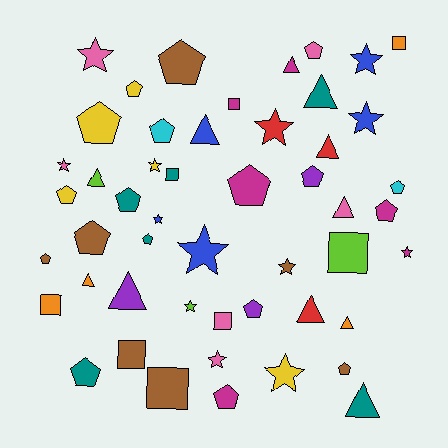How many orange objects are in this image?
There are 4 orange objects.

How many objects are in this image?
There are 50 objects.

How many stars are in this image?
There are 13 stars.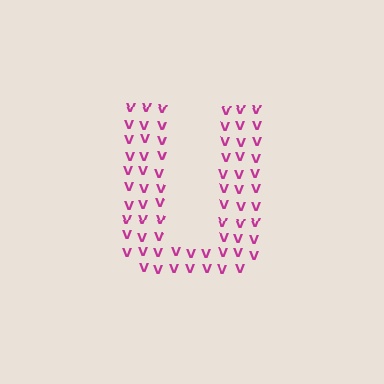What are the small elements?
The small elements are letter V's.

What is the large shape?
The large shape is the letter U.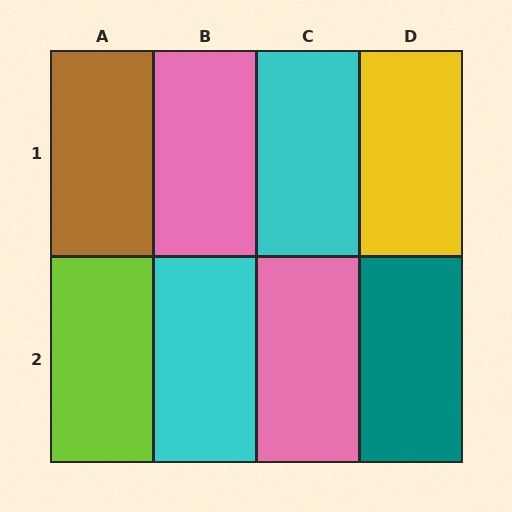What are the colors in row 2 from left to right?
Lime, cyan, pink, teal.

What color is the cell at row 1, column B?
Pink.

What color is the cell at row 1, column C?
Cyan.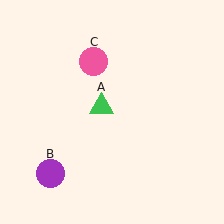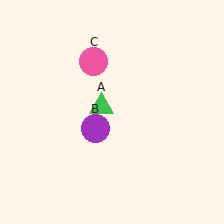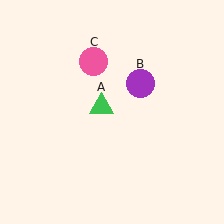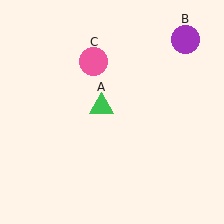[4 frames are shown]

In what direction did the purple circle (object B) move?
The purple circle (object B) moved up and to the right.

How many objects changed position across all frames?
1 object changed position: purple circle (object B).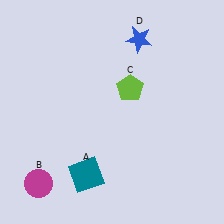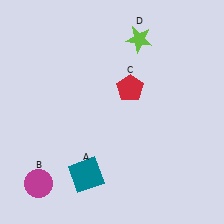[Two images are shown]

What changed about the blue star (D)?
In Image 1, D is blue. In Image 2, it changed to lime.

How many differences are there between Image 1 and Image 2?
There are 2 differences between the two images.